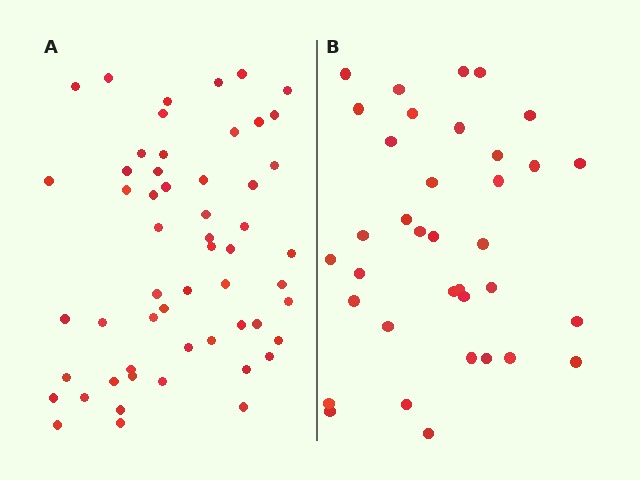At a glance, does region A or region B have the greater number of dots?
Region A (the left region) has more dots.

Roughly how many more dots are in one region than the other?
Region A has approximately 20 more dots than region B.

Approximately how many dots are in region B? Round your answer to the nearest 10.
About 40 dots. (The exact count is 36, which rounds to 40.)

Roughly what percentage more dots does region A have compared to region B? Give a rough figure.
About 55% more.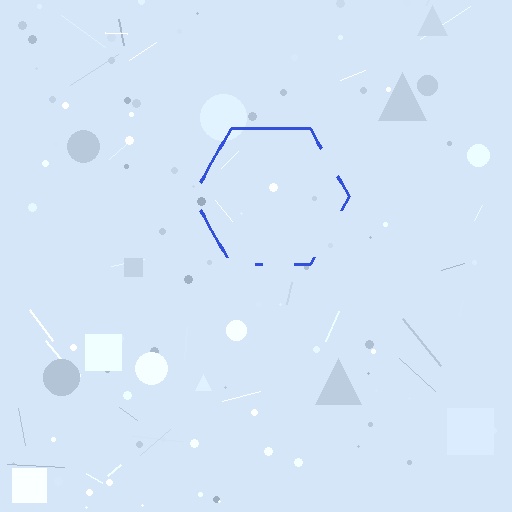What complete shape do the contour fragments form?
The contour fragments form a hexagon.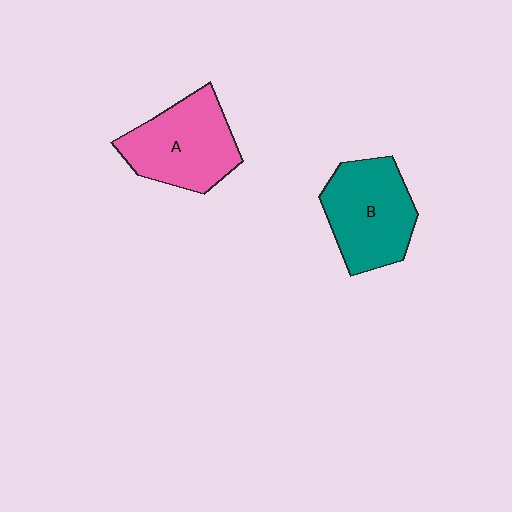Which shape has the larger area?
Shape B (teal).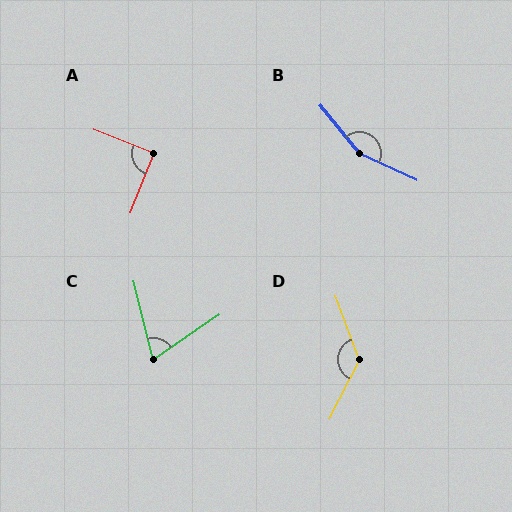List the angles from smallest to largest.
C (70°), A (90°), D (132°), B (154°).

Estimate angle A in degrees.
Approximately 90 degrees.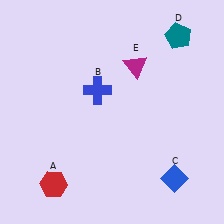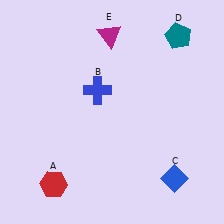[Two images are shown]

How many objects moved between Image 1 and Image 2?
1 object moved between the two images.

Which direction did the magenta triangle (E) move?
The magenta triangle (E) moved up.